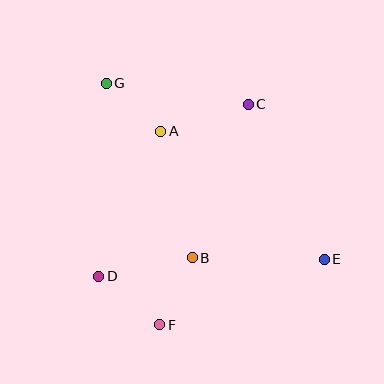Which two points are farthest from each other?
Points E and G are farthest from each other.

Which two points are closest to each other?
Points A and G are closest to each other.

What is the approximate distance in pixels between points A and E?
The distance between A and E is approximately 208 pixels.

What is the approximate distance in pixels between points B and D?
The distance between B and D is approximately 95 pixels.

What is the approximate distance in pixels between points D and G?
The distance between D and G is approximately 193 pixels.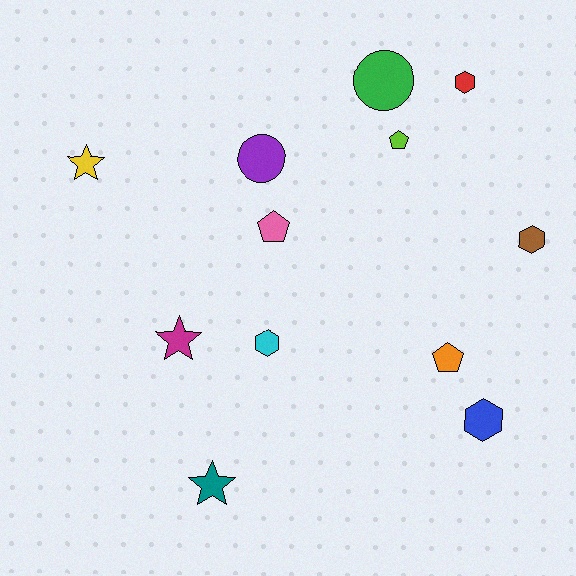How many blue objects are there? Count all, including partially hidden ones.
There is 1 blue object.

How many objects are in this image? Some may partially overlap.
There are 12 objects.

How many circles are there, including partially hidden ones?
There are 2 circles.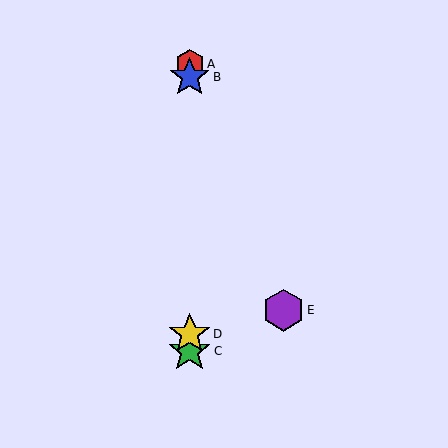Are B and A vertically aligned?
Yes, both are at x≈190.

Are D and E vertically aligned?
No, D is at x≈190 and E is at x≈284.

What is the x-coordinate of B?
Object B is at x≈190.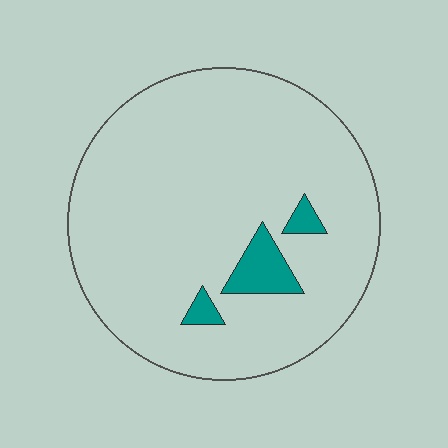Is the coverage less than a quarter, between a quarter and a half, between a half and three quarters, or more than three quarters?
Less than a quarter.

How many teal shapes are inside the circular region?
3.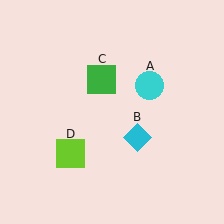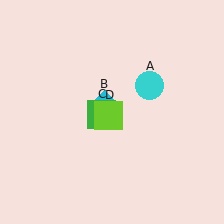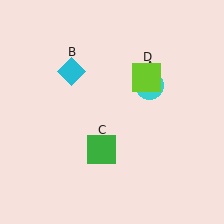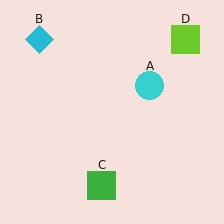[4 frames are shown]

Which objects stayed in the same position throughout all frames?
Cyan circle (object A) remained stationary.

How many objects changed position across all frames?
3 objects changed position: cyan diamond (object B), green square (object C), lime square (object D).